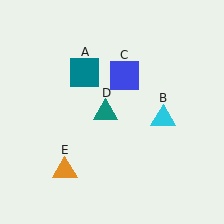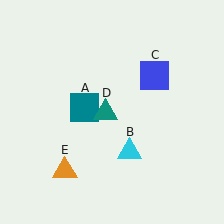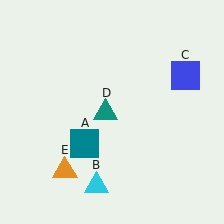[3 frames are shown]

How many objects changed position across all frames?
3 objects changed position: teal square (object A), cyan triangle (object B), blue square (object C).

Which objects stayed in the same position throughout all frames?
Teal triangle (object D) and orange triangle (object E) remained stationary.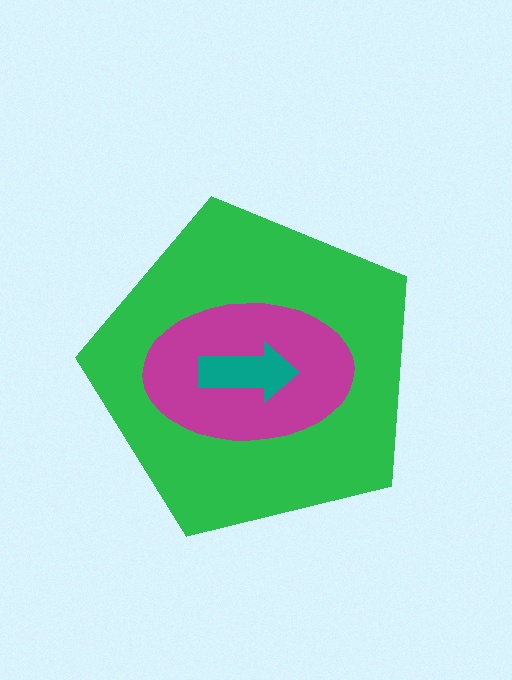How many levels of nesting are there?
3.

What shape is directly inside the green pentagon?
The magenta ellipse.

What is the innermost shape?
The teal arrow.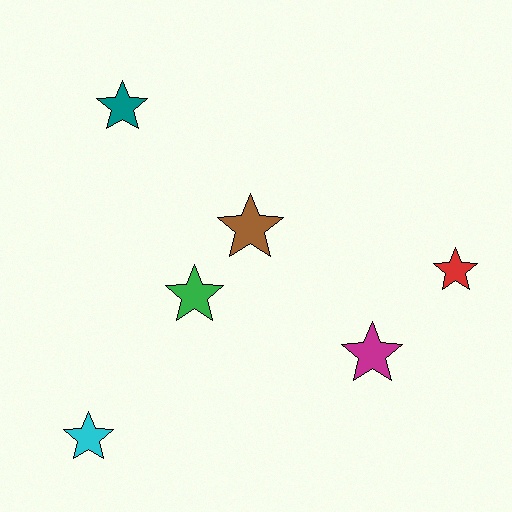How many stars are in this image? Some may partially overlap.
There are 6 stars.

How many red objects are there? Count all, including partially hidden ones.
There is 1 red object.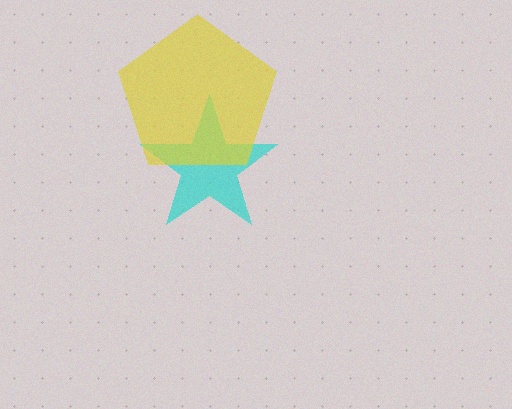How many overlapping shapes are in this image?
There are 2 overlapping shapes in the image.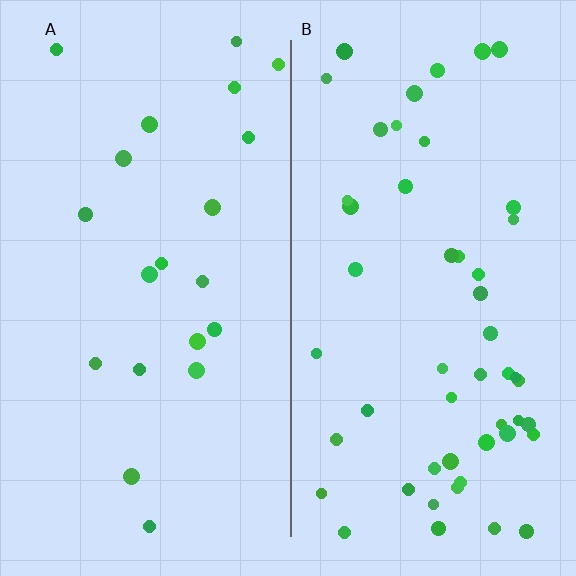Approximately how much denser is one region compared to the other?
Approximately 2.5× — region B over region A.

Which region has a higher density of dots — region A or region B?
B (the right).